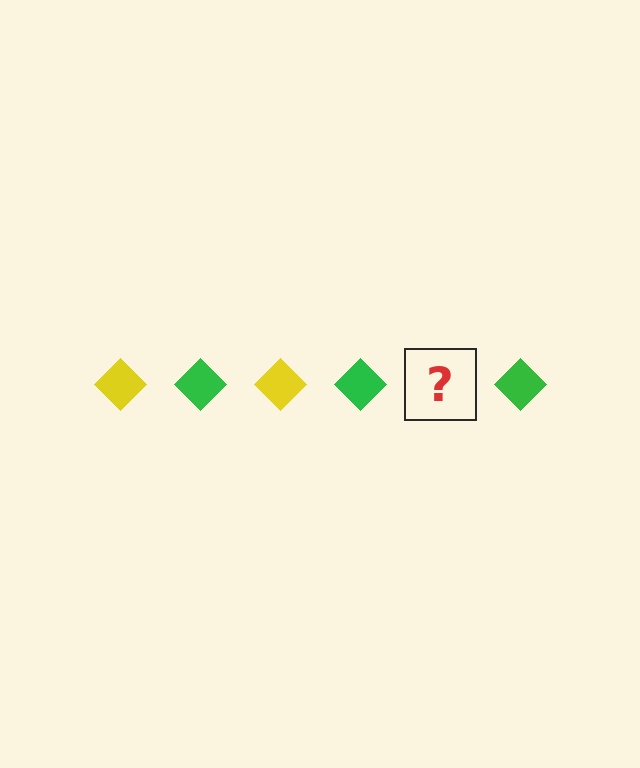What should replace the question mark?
The question mark should be replaced with a yellow diamond.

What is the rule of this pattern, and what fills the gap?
The rule is that the pattern cycles through yellow, green diamonds. The gap should be filled with a yellow diamond.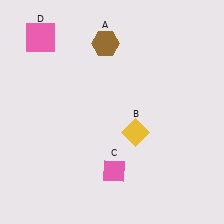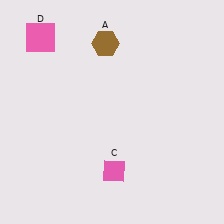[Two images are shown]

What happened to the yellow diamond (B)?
The yellow diamond (B) was removed in Image 2. It was in the bottom-right area of Image 1.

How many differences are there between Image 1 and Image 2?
There is 1 difference between the two images.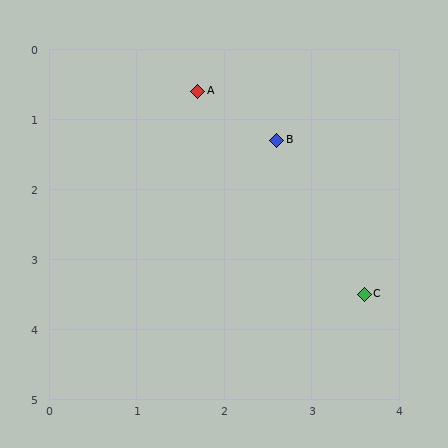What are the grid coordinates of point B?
Point B is at approximately (2.6, 1.3).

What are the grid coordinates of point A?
Point A is at approximately (1.7, 0.6).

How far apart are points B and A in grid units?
Points B and A are about 1.1 grid units apart.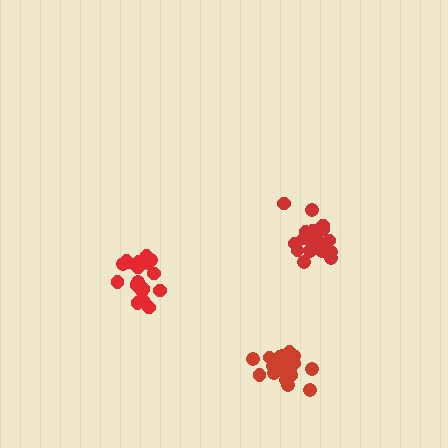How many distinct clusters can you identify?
There are 3 distinct clusters.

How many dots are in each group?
Group 1: 18 dots, Group 2: 20 dots, Group 3: 21 dots (59 total).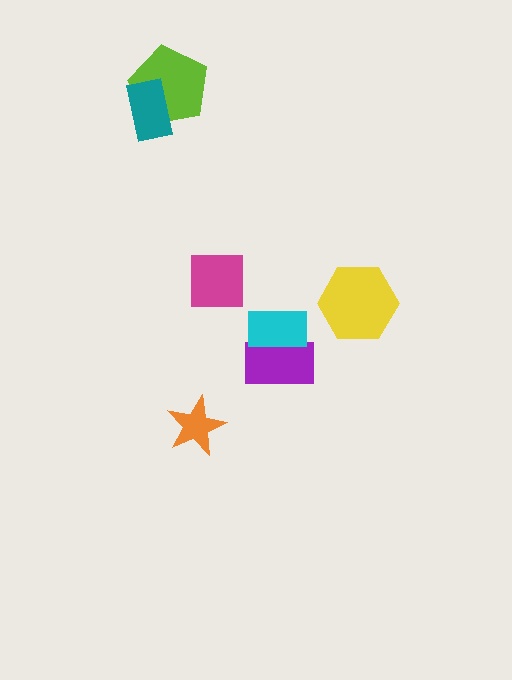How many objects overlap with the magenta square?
0 objects overlap with the magenta square.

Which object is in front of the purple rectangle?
The cyan rectangle is in front of the purple rectangle.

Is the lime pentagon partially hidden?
Yes, it is partially covered by another shape.